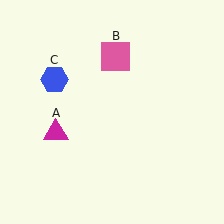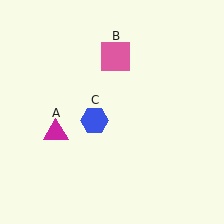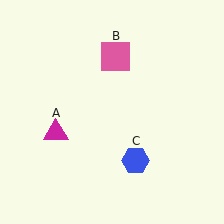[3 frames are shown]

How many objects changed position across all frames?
1 object changed position: blue hexagon (object C).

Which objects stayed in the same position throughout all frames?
Magenta triangle (object A) and pink square (object B) remained stationary.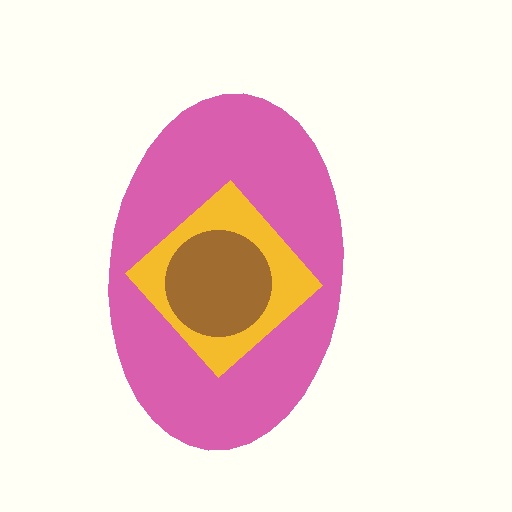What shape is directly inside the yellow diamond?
The brown circle.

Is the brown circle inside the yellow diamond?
Yes.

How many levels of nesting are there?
3.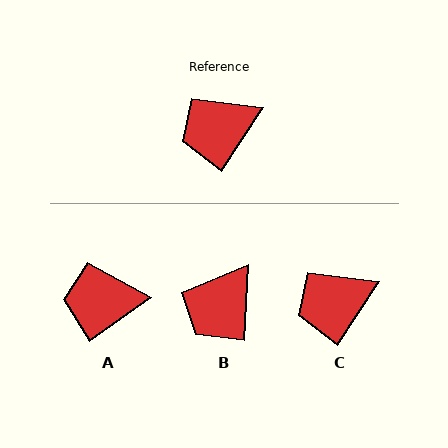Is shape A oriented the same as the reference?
No, it is off by about 21 degrees.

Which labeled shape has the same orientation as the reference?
C.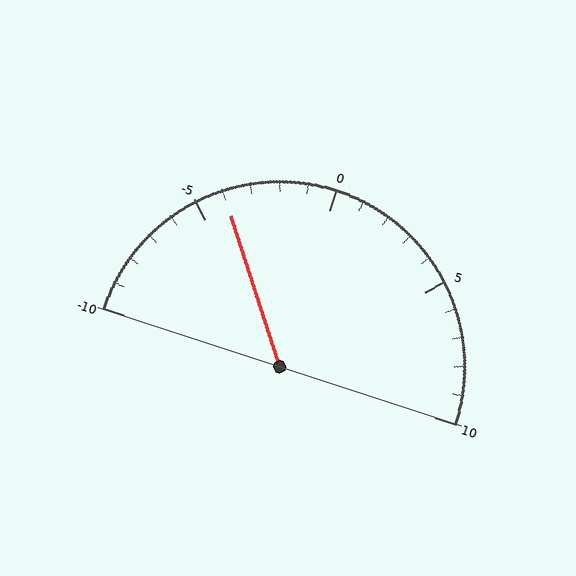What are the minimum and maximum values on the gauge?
The gauge ranges from -10 to 10.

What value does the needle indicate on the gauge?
The needle indicates approximately -4.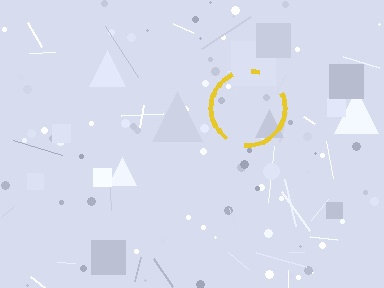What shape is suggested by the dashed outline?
The dashed outline suggests a circle.